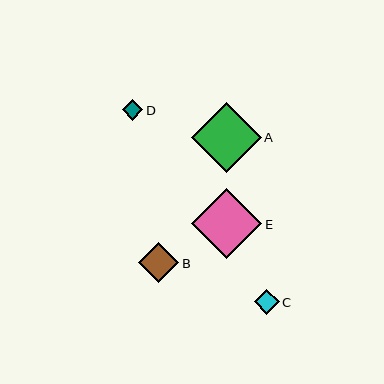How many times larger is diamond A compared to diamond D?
Diamond A is approximately 3.4 times the size of diamond D.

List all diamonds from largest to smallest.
From largest to smallest: E, A, B, C, D.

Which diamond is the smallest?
Diamond D is the smallest with a size of approximately 21 pixels.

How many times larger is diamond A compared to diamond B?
Diamond A is approximately 1.7 times the size of diamond B.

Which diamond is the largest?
Diamond E is the largest with a size of approximately 70 pixels.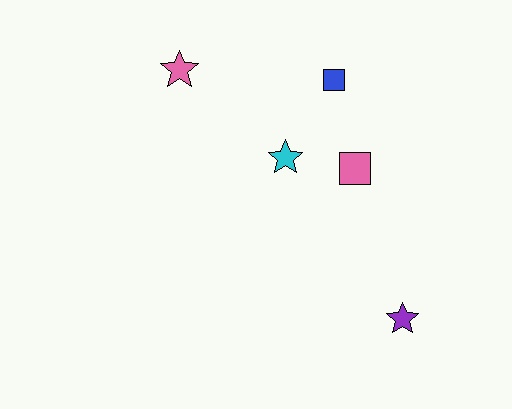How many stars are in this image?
There are 3 stars.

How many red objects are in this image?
There are no red objects.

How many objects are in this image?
There are 5 objects.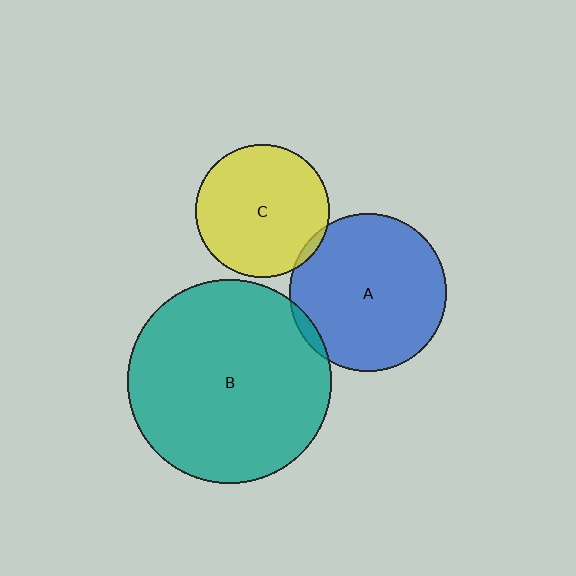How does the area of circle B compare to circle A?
Approximately 1.7 times.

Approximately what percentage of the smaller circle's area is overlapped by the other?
Approximately 5%.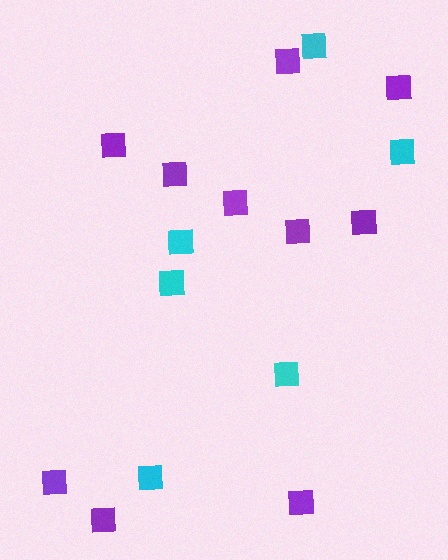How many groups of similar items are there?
There are 2 groups: one group of purple squares (10) and one group of cyan squares (6).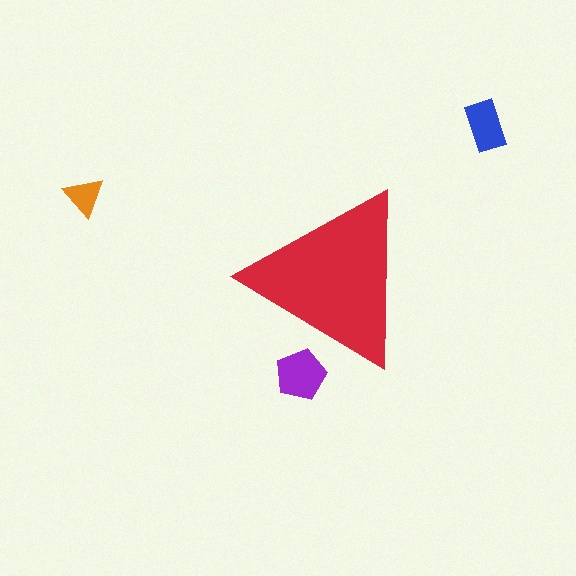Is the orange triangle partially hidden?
No, the orange triangle is fully visible.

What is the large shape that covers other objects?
A red triangle.